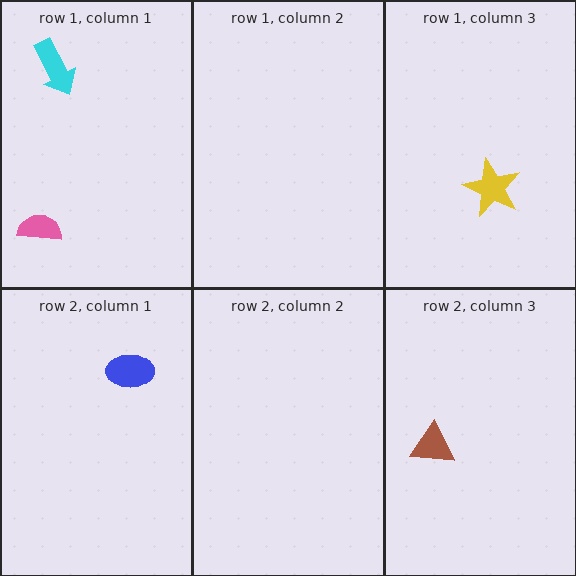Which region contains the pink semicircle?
The row 1, column 1 region.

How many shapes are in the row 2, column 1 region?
1.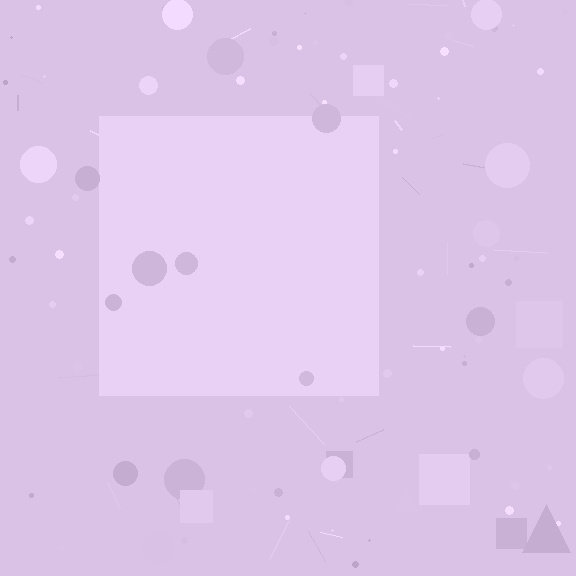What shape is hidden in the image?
A square is hidden in the image.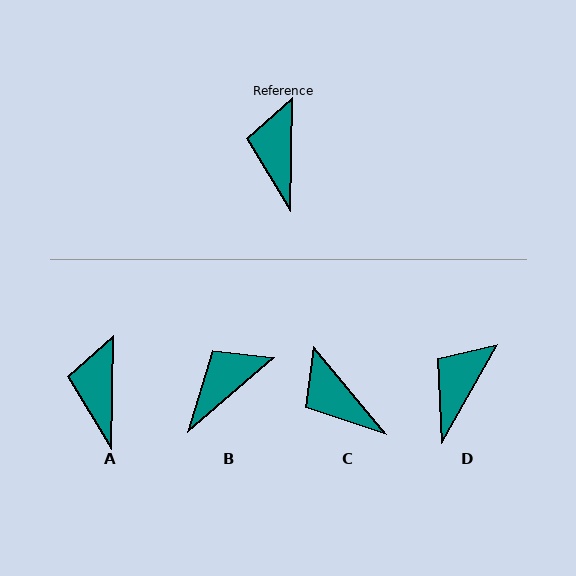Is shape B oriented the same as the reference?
No, it is off by about 48 degrees.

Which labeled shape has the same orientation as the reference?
A.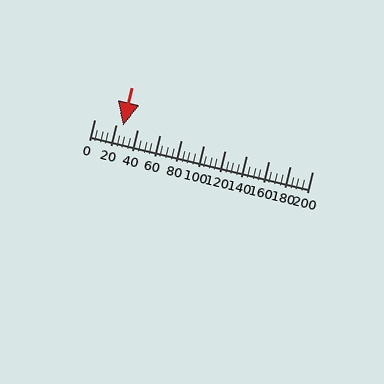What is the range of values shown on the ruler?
The ruler shows values from 0 to 200.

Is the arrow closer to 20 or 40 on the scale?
The arrow is closer to 20.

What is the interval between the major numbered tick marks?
The major tick marks are spaced 20 units apart.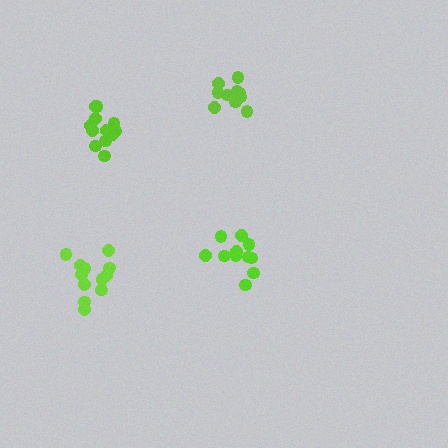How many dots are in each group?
Group 1: 12 dots, Group 2: 12 dots, Group 3: 12 dots, Group 4: 11 dots (47 total).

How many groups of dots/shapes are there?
There are 4 groups.